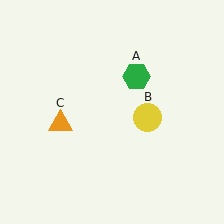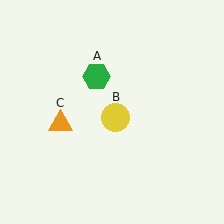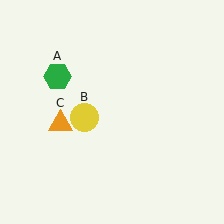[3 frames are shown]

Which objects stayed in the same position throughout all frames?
Orange triangle (object C) remained stationary.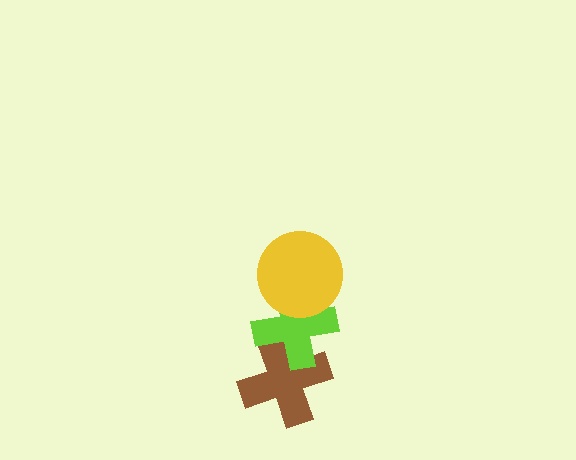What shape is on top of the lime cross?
The yellow circle is on top of the lime cross.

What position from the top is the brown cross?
The brown cross is 3rd from the top.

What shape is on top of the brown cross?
The lime cross is on top of the brown cross.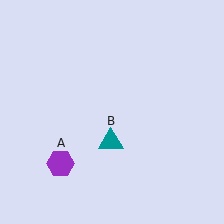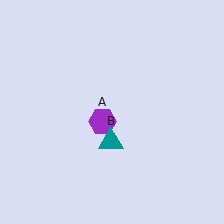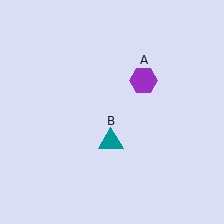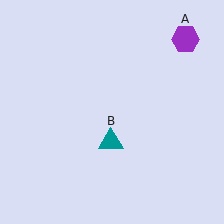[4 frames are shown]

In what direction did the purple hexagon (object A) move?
The purple hexagon (object A) moved up and to the right.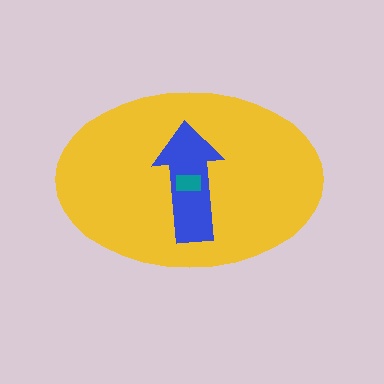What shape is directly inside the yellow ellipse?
The blue arrow.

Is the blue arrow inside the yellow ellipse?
Yes.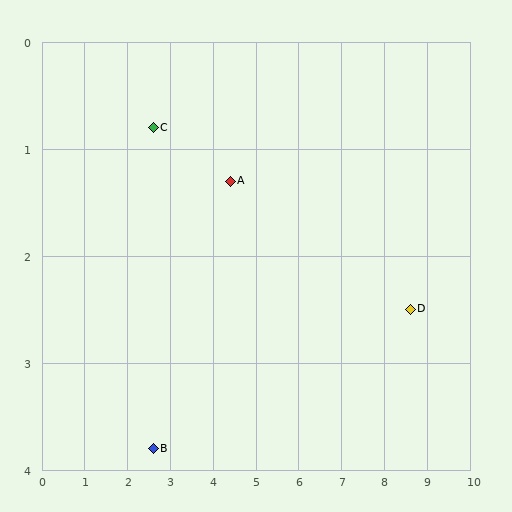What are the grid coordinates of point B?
Point B is at approximately (2.6, 3.8).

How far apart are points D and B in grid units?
Points D and B are about 6.1 grid units apart.